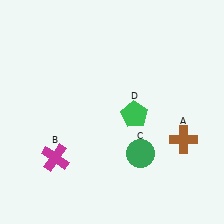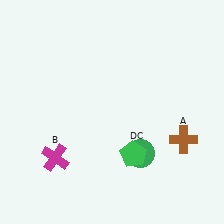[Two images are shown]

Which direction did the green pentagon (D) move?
The green pentagon (D) moved down.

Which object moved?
The green pentagon (D) moved down.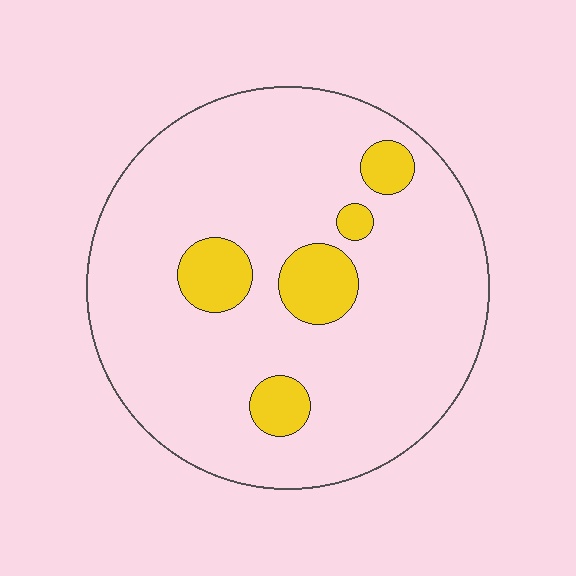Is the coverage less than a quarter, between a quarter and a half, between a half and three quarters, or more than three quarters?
Less than a quarter.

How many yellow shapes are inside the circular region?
5.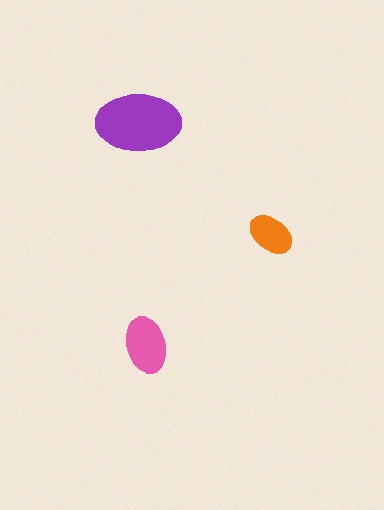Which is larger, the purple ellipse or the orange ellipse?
The purple one.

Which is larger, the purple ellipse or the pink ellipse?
The purple one.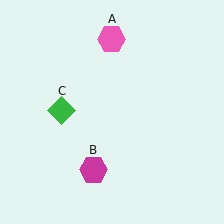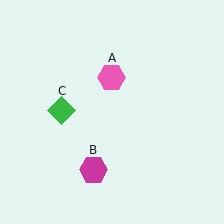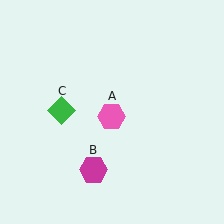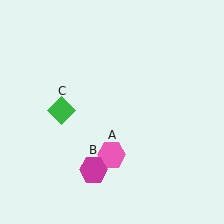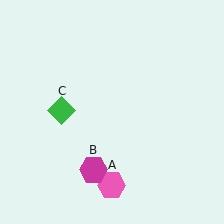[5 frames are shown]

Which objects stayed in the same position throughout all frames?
Magenta hexagon (object B) and green diamond (object C) remained stationary.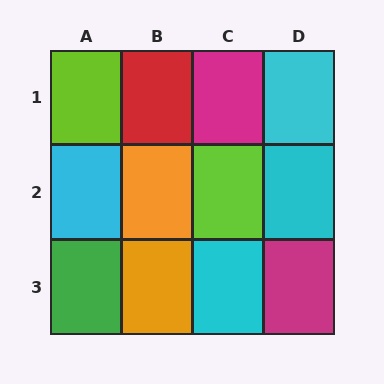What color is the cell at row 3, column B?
Orange.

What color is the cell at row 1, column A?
Lime.